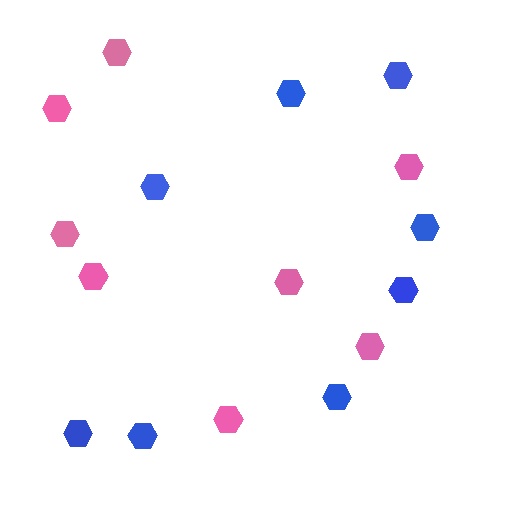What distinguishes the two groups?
There are 2 groups: one group of pink hexagons (8) and one group of blue hexagons (8).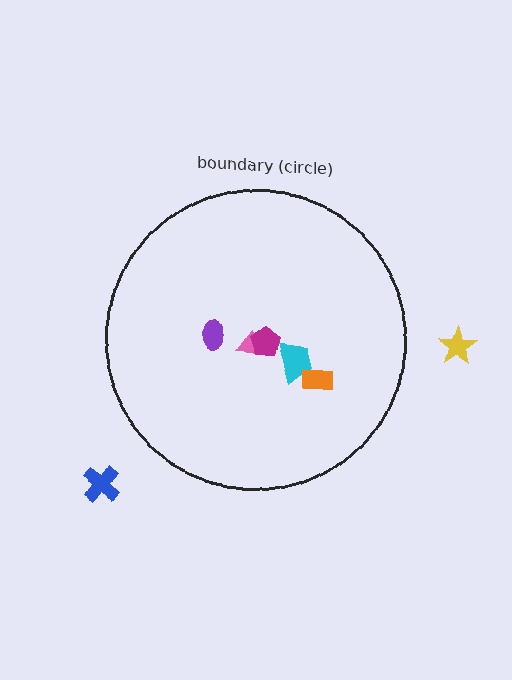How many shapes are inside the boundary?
5 inside, 2 outside.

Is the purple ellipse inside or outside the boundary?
Inside.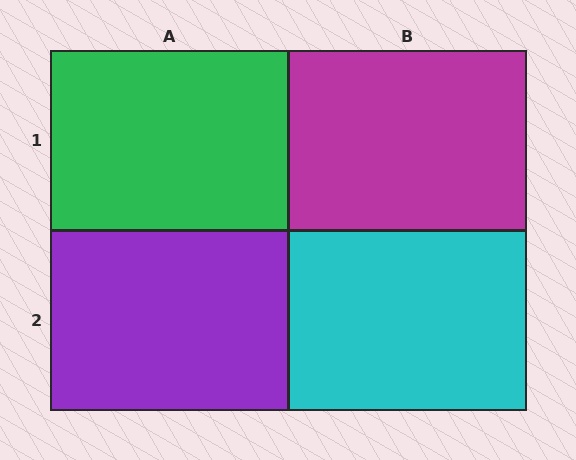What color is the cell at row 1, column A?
Green.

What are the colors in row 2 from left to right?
Purple, cyan.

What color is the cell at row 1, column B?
Magenta.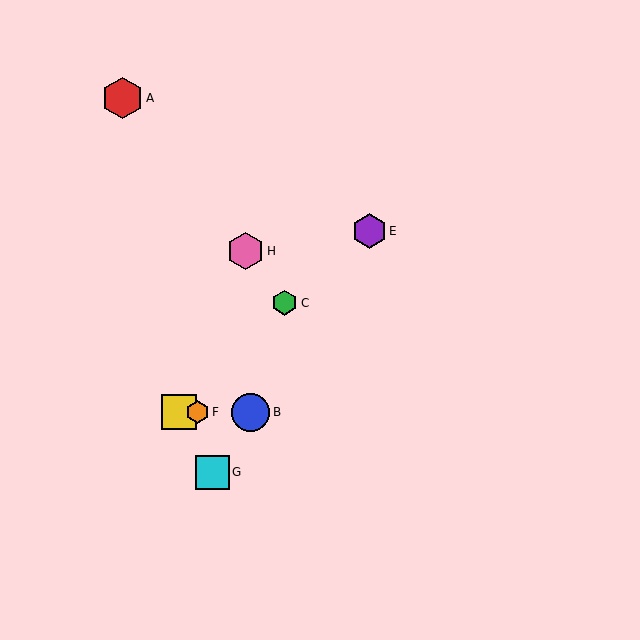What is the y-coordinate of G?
Object G is at y≈472.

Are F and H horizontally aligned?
No, F is at y≈412 and H is at y≈251.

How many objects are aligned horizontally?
3 objects (B, D, F) are aligned horizontally.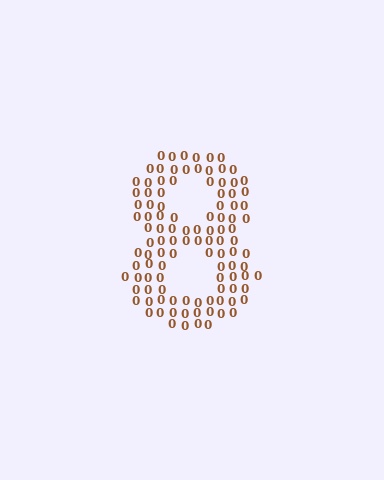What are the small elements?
The small elements are digit 0's.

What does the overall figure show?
The overall figure shows the digit 8.